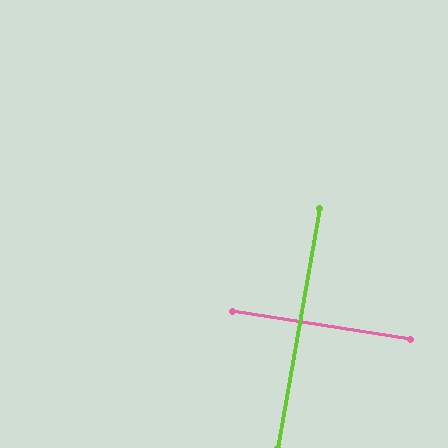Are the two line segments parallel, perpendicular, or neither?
Perpendicular — they meet at approximately 89°.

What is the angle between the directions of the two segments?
Approximately 89 degrees.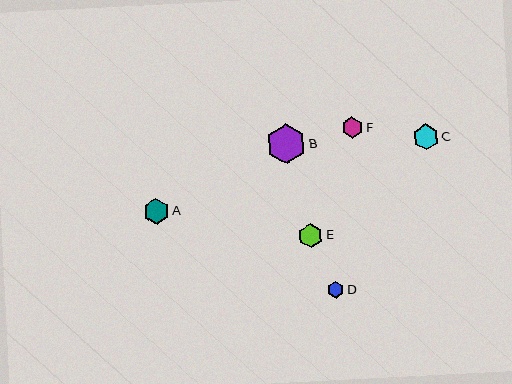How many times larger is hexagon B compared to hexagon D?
Hexagon B is approximately 2.3 times the size of hexagon D.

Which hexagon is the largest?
Hexagon B is the largest with a size of approximately 39 pixels.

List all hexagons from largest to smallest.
From largest to smallest: B, C, A, E, F, D.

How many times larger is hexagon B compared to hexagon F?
Hexagon B is approximately 1.9 times the size of hexagon F.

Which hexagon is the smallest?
Hexagon D is the smallest with a size of approximately 17 pixels.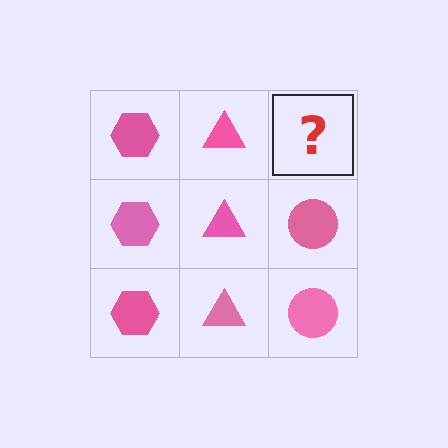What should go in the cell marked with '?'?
The missing cell should contain a pink circle.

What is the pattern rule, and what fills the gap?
The rule is that each column has a consistent shape. The gap should be filled with a pink circle.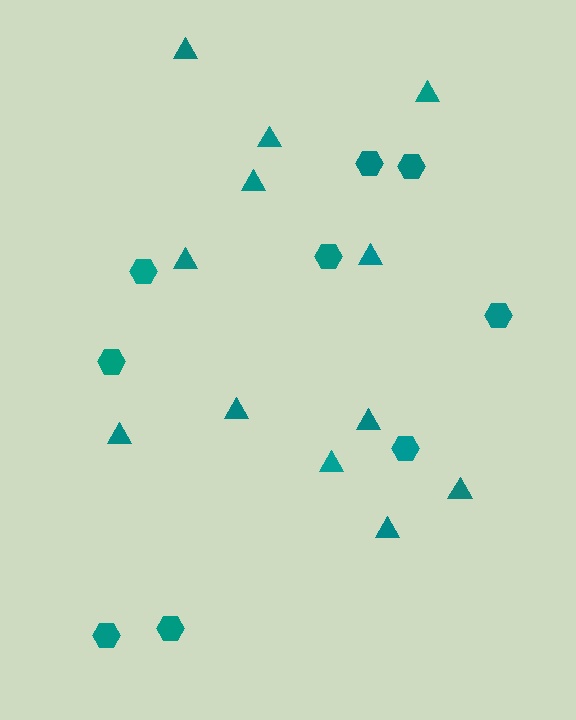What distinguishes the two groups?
There are 2 groups: one group of triangles (12) and one group of hexagons (9).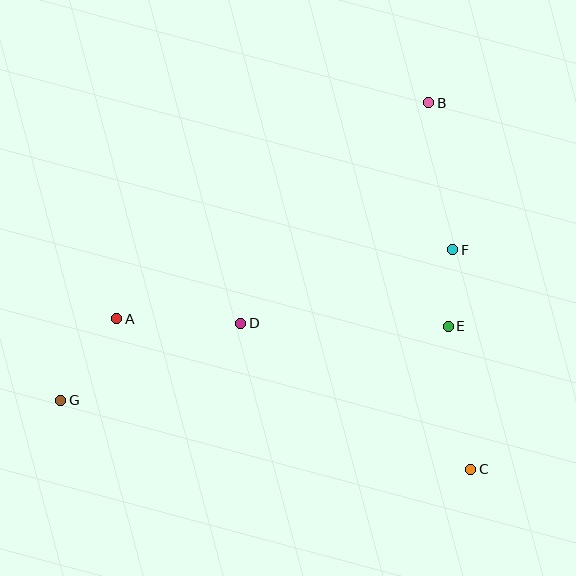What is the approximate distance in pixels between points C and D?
The distance between C and D is approximately 272 pixels.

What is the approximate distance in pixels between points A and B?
The distance between A and B is approximately 380 pixels.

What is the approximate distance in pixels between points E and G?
The distance between E and G is approximately 395 pixels.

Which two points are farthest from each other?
Points B and G are farthest from each other.